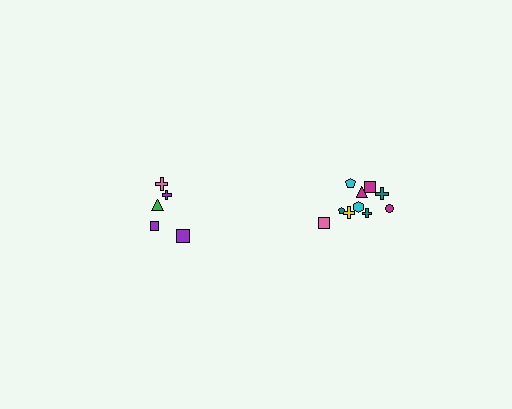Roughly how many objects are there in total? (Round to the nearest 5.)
Roughly 15 objects in total.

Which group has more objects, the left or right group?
The right group.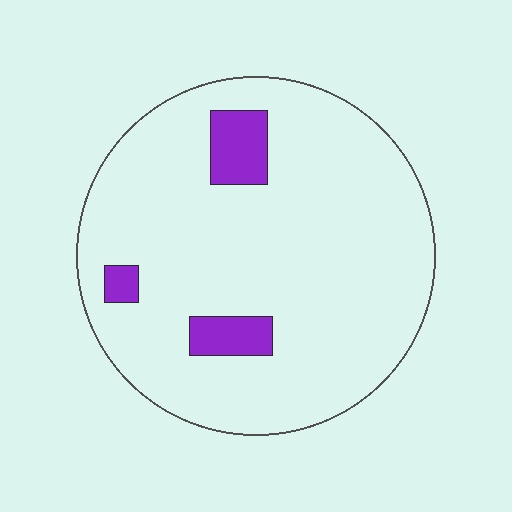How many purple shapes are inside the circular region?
3.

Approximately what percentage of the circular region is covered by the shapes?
Approximately 10%.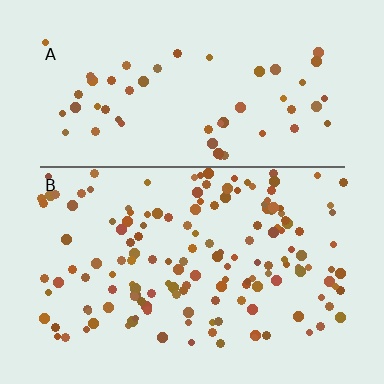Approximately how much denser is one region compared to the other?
Approximately 2.7× — region B over region A.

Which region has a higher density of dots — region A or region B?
B (the bottom).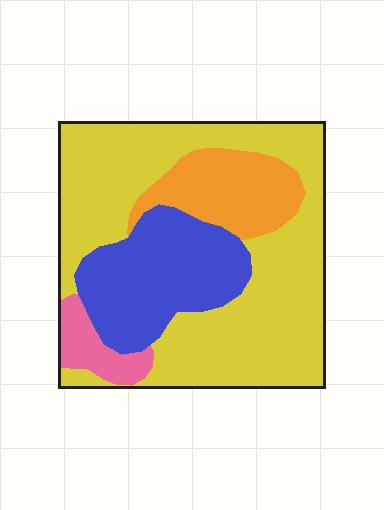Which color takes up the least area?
Pink, at roughly 5%.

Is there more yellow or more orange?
Yellow.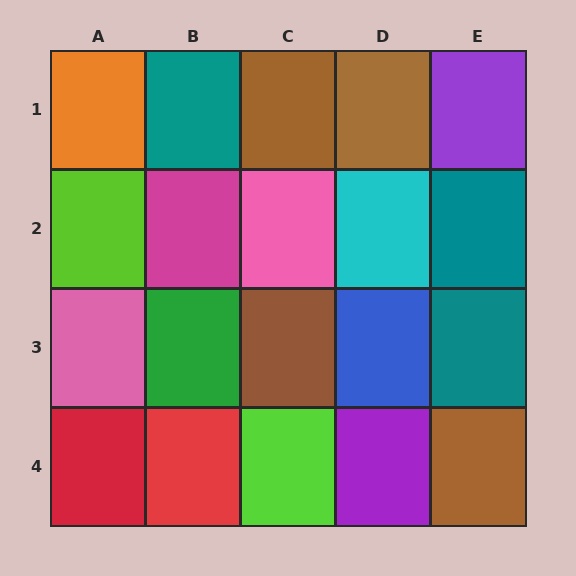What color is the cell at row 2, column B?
Magenta.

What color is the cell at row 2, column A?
Lime.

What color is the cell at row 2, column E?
Teal.